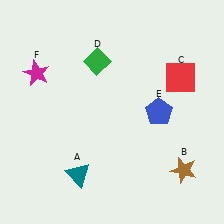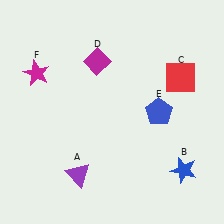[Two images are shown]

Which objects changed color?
A changed from teal to purple. B changed from brown to blue. D changed from green to magenta.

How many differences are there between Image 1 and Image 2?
There are 3 differences between the two images.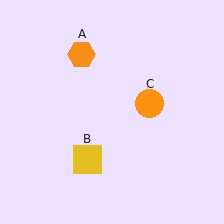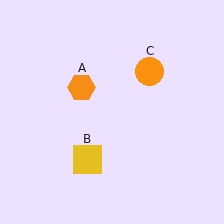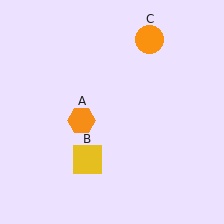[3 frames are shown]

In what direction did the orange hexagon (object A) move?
The orange hexagon (object A) moved down.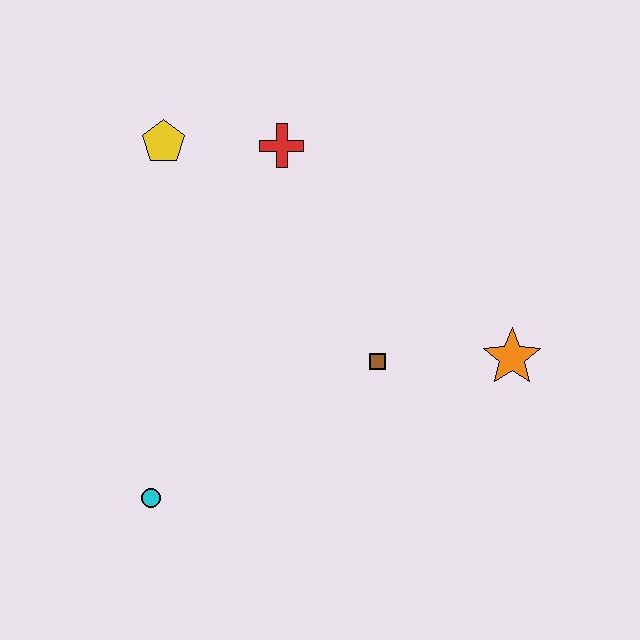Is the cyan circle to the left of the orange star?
Yes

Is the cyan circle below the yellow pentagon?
Yes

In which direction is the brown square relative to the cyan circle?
The brown square is to the right of the cyan circle.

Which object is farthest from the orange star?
The yellow pentagon is farthest from the orange star.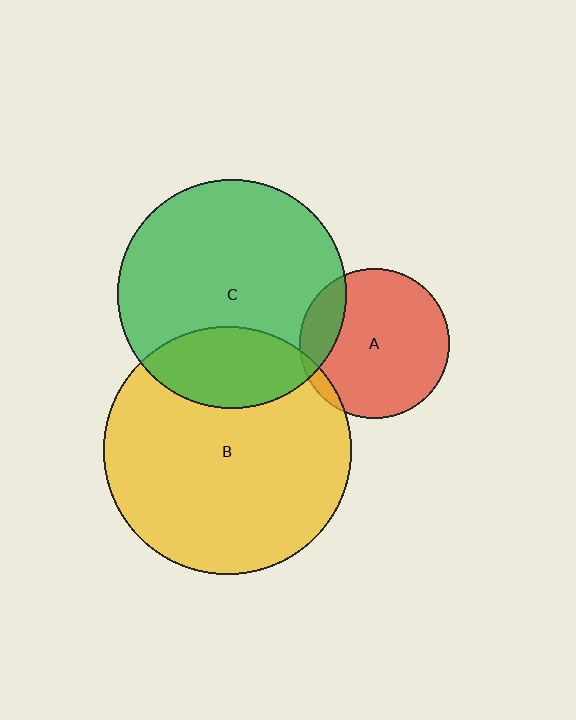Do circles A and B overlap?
Yes.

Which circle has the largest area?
Circle B (yellow).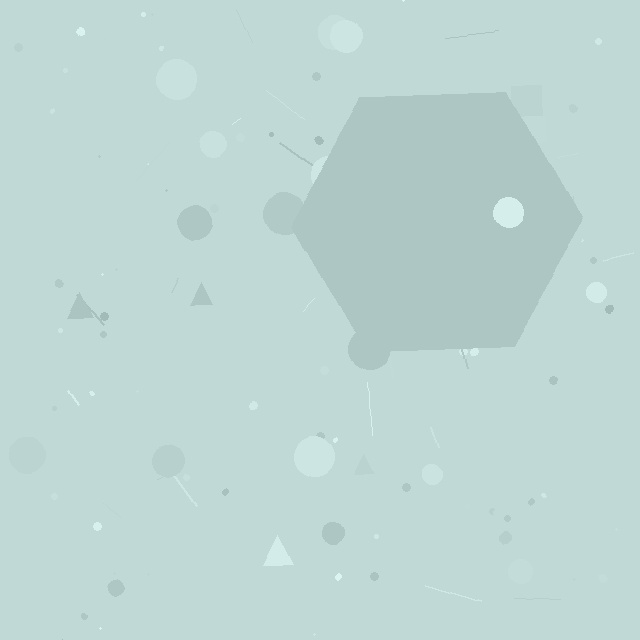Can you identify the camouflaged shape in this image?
The camouflaged shape is a hexagon.